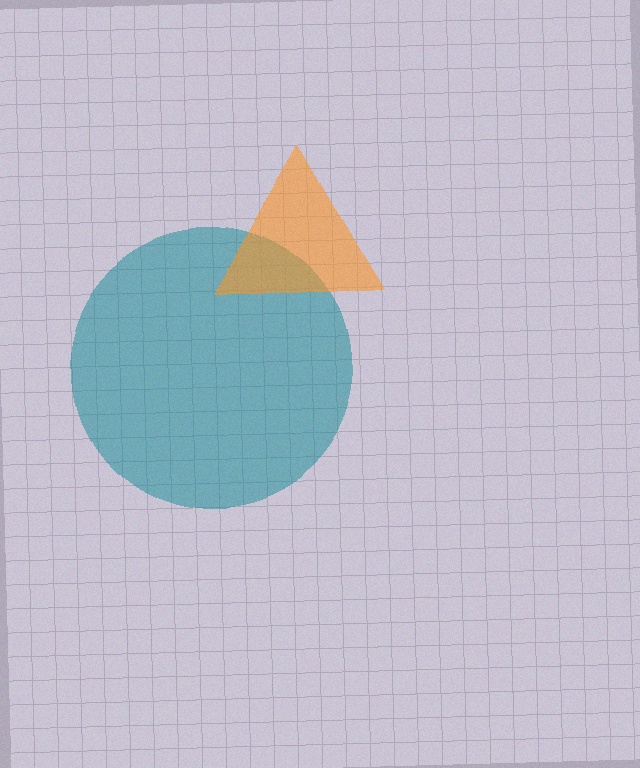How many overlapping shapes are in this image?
There are 2 overlapping shapes in the image.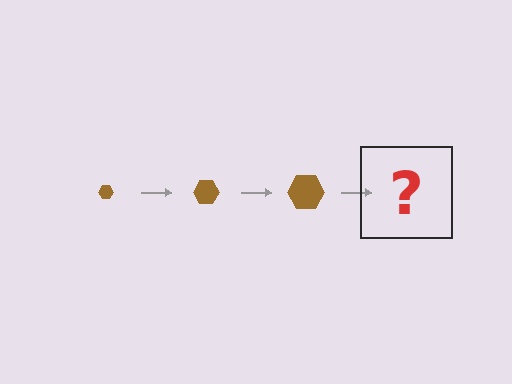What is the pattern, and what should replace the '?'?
The pattern is that the hexagon gets progressively larger each step. The '?' should be a brown hexagon, larger than the previous one.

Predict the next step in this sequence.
The next step is a brown hexagon, larger than the previous one.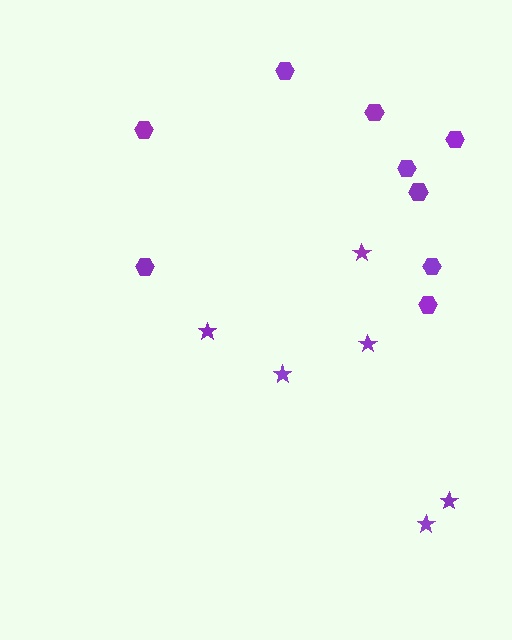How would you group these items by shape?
There are 2 groups: one group of stars (6) and one group of hexagons (9).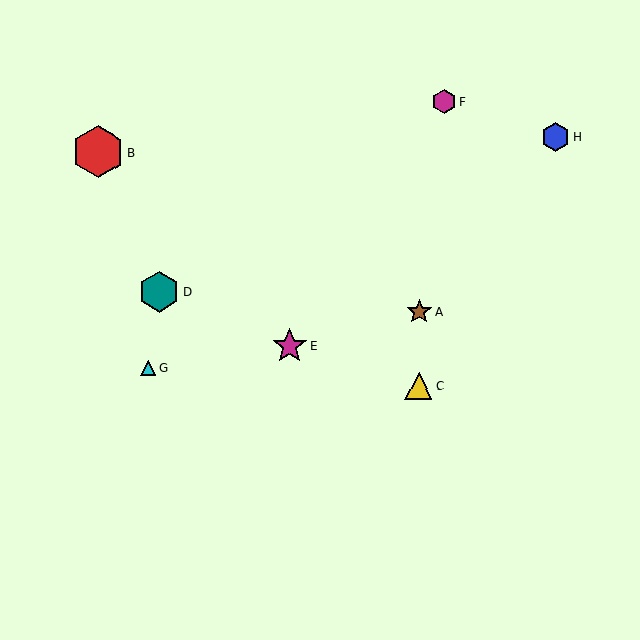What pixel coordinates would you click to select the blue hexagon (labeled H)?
Click at (556, 137) to select the blue hexagon H.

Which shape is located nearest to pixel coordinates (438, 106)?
The magenta hexagon (labeled F) at (444, 101) is nearest to that location.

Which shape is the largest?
The red hexagon (labeled B) is the largest.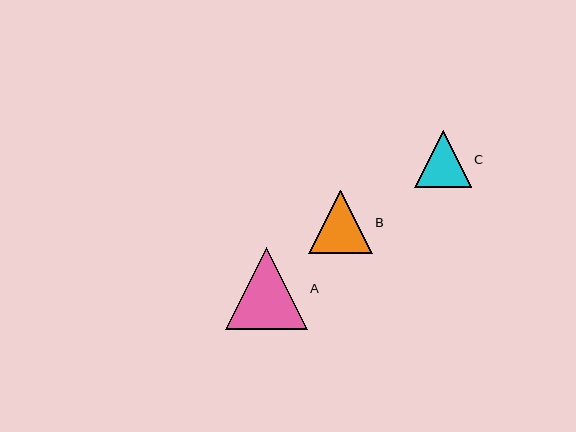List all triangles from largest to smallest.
From largest to smallest: A, B, C.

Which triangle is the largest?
Triangle A is the largest with a size of approximately 82 pixels.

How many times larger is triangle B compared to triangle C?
Triangle B is approximately 1.1 times the size of triangle C.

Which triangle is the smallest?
Triangle C is the smallest with a size of approximately 57 pixels.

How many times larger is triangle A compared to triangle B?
Triangle A is approximately 1.3 times the size of triangle B.